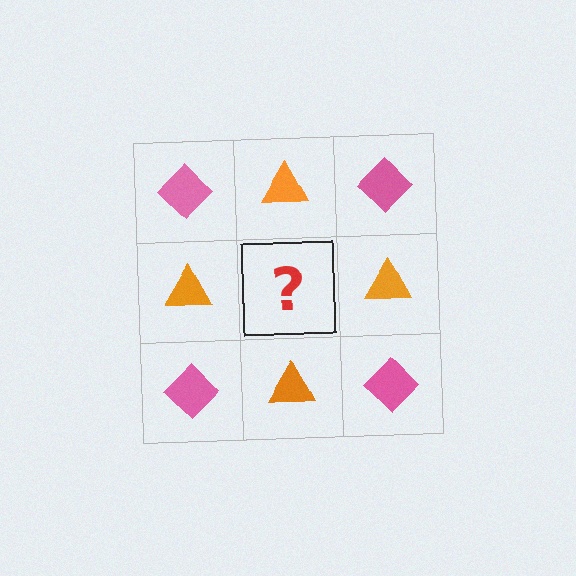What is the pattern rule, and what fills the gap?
The rule is that it alternates pink diamond and orange triangle in a checkerboard pattern. The gap should be filled with a pink diamond.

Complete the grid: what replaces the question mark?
The question mark should be replaced with a pink diamond.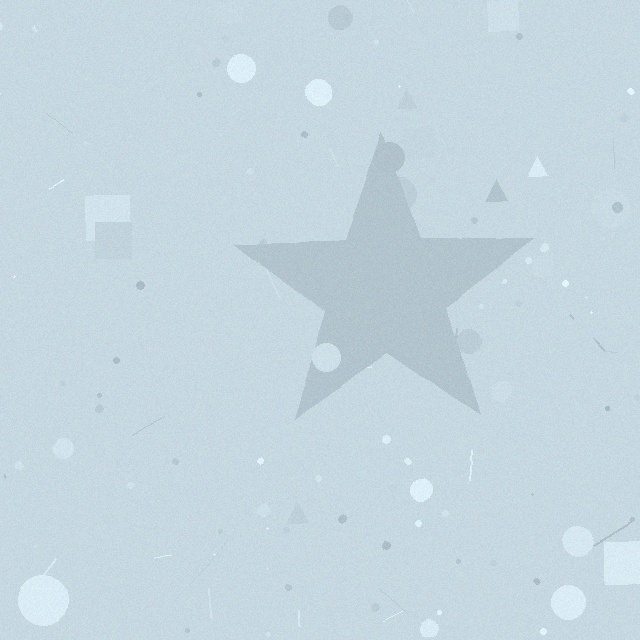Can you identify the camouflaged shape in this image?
The camouflaged shape is a star.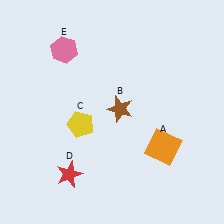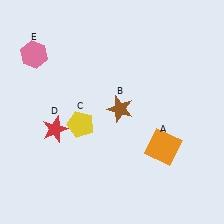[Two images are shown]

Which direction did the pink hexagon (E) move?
The pink hexagon (E) moved left.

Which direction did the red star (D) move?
The red star (D) moved up.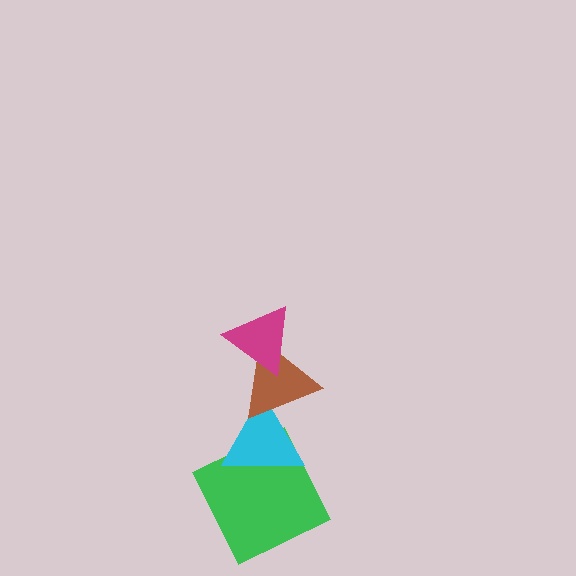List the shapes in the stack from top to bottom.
From top to bottom: the magenta triangle, the brown triangle, the cyan triangle, the green square.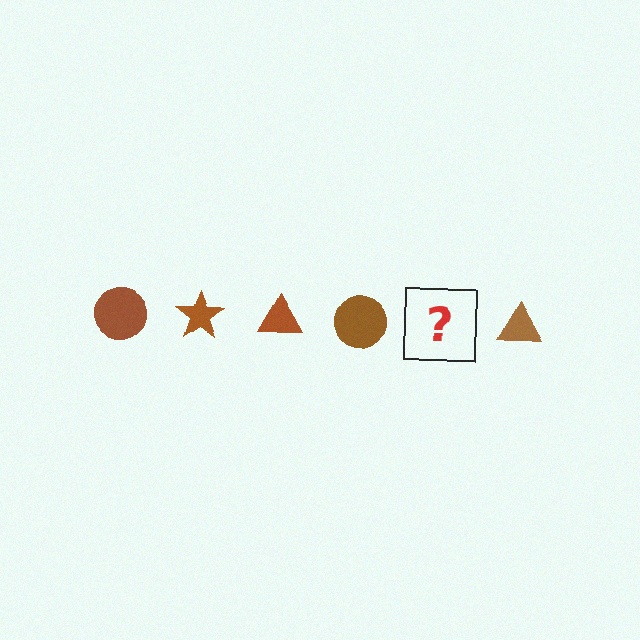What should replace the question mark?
The question mark should be replaced with a brown star.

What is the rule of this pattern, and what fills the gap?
The rule is that the pattern cycles through circle, star, triangle shapes in brown. The gap should be filled with a brown star.